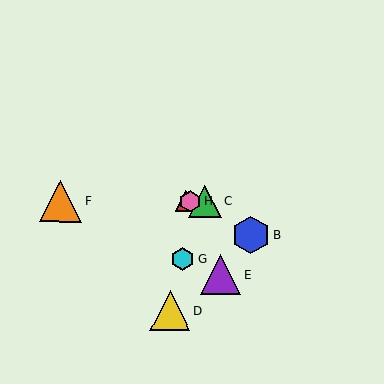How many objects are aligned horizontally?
4 objects (A, C, F, H) are aligned horizontally.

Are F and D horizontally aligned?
No, F is at y≈201 and D is at y≈311.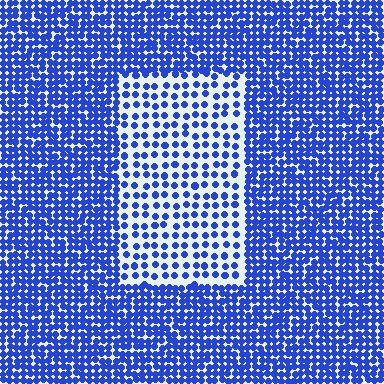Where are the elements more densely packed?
The elements are more densely packed outside the rectangle boundary.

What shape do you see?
I see a rectangle.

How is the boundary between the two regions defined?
The boundary is defined by a change in element density (approximately 2.3x ratio). All elements are the same color, size, and shape.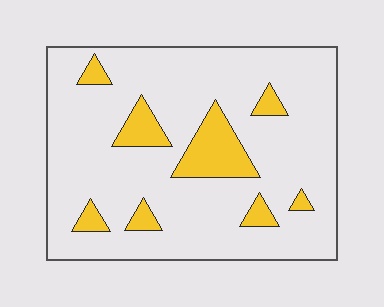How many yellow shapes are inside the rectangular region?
8.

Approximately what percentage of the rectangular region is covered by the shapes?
Approximately 15%.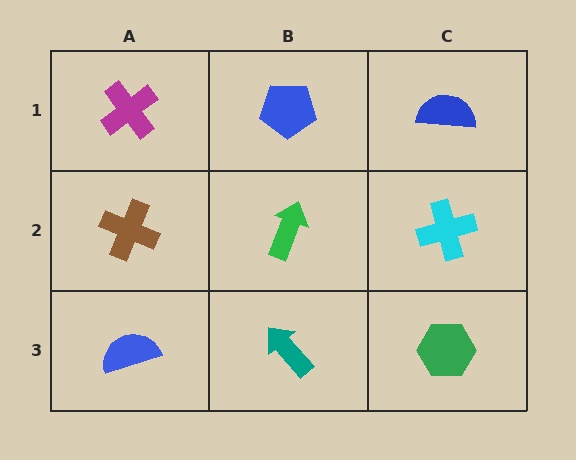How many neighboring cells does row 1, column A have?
2.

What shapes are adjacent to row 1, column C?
A cyan cross (row 2, column C), a blue pentagon (row 1, column B).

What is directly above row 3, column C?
A cyan cross.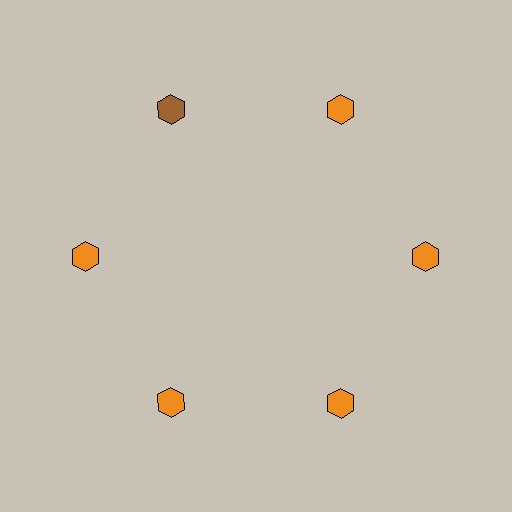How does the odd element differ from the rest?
It has a different color: brown instead of orange.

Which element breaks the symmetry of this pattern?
The brown hexagon at roughly the 11 o'clock position breaks the symmetry. All other shapes are orange hexagons.